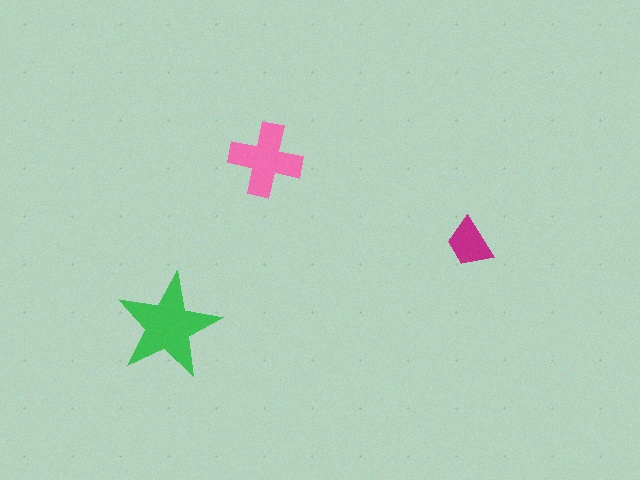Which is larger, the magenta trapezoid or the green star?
The green star.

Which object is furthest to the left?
The green star is leftmost.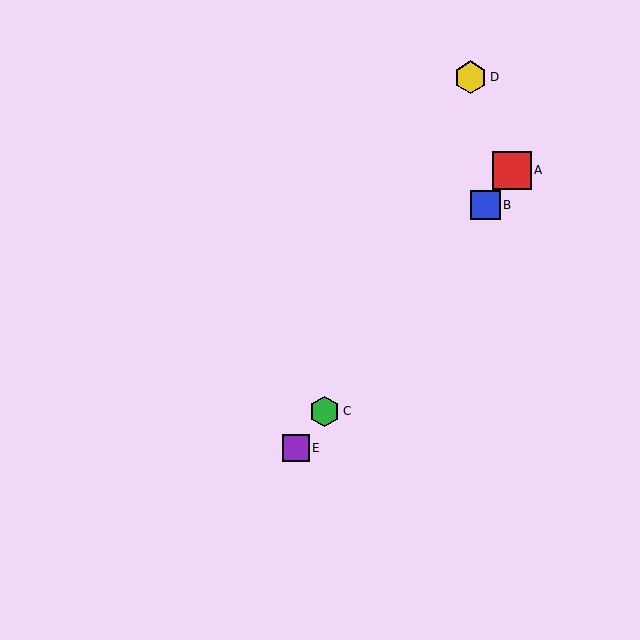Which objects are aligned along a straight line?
Objects A, B, C, E are aligned along a straight line.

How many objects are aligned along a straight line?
4 objects (A, B, C, E) are aligned along a straight line.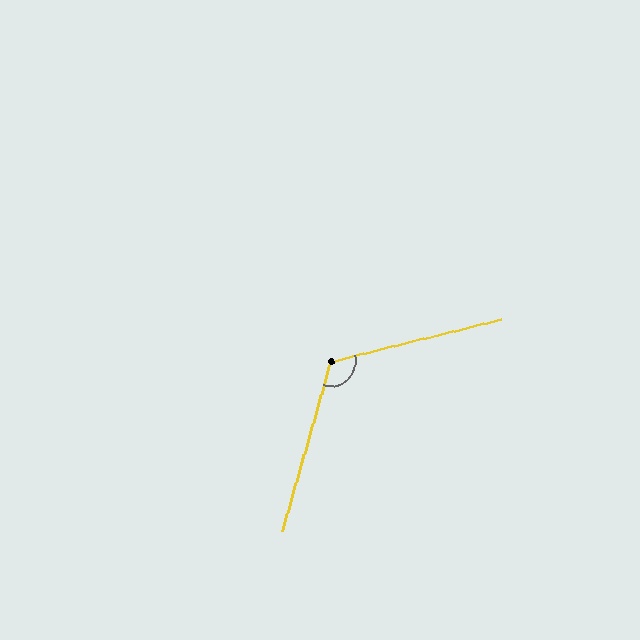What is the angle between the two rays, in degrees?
Approximately 120 degrees.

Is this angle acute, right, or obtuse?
It is obtuse.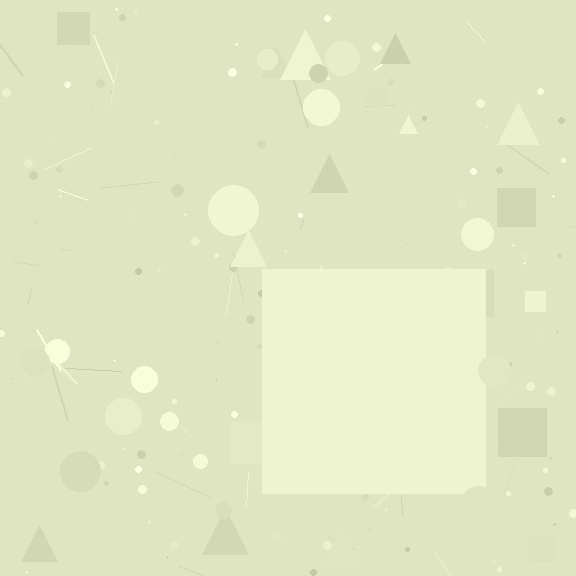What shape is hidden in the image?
A square is hidden in the image.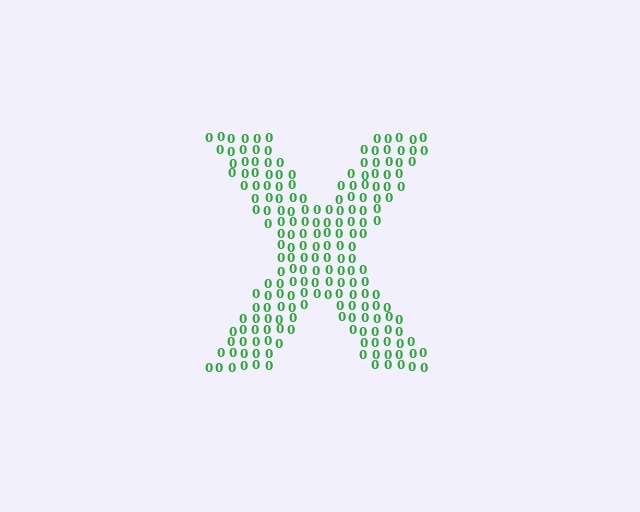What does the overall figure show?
The overall figure shows the letter X.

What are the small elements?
The small elements are digit 0's.